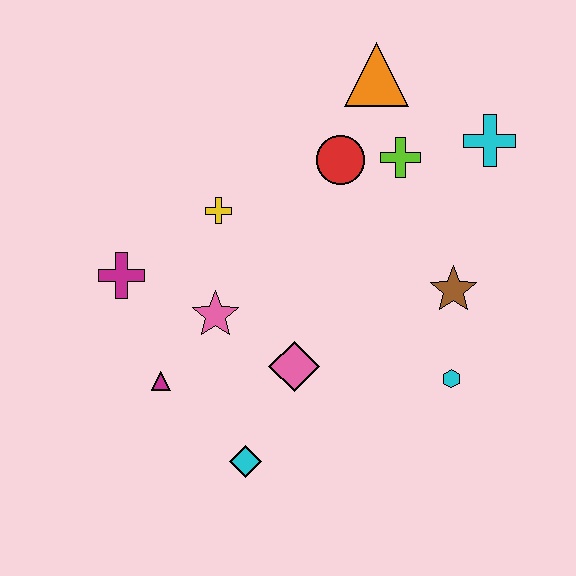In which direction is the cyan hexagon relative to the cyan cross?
The cyan hexagon is below the cyan cross.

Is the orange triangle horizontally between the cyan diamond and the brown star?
Yes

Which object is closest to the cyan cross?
The lime cross is closest to the cyan cross.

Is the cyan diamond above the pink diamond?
No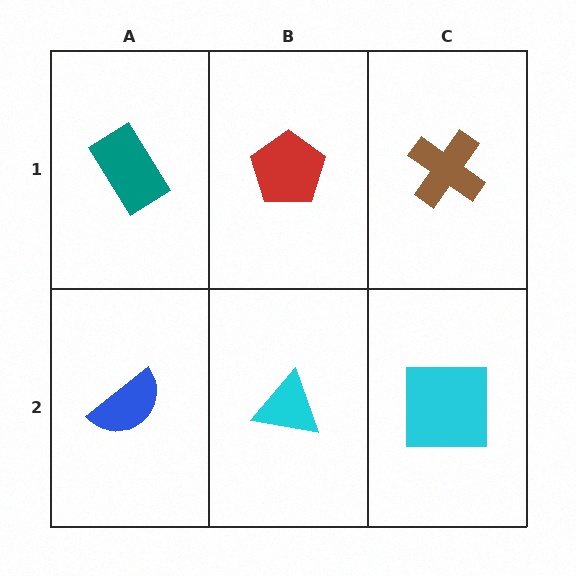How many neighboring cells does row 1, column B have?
3.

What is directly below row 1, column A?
A blue semicircle.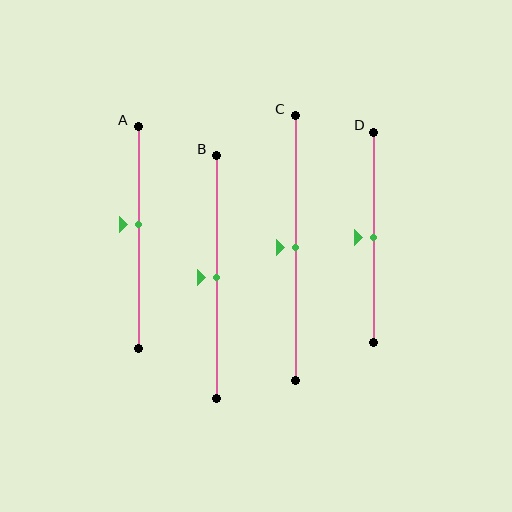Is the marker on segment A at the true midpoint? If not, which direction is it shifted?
No, the marker on segment A is shifted upward by about 6% of the segment length.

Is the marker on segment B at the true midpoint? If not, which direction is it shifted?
Yes, the marker on segment B is at the true midpoint.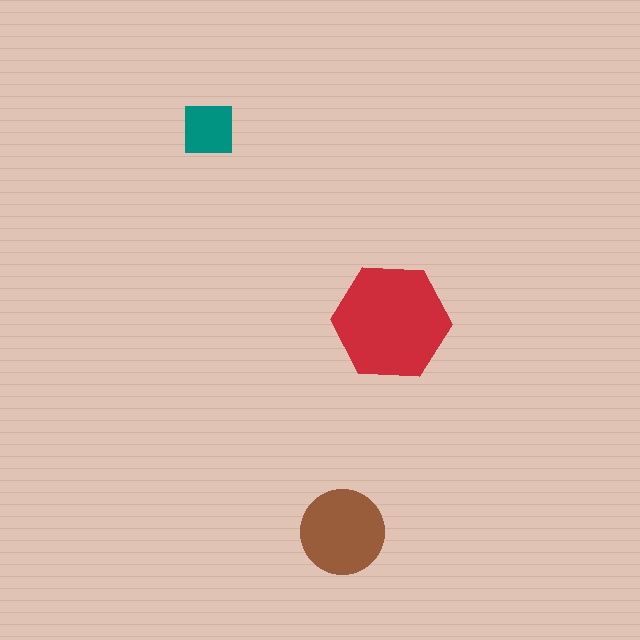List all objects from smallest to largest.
The teal square, the brown circle, the red hexagon.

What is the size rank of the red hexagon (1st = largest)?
1st.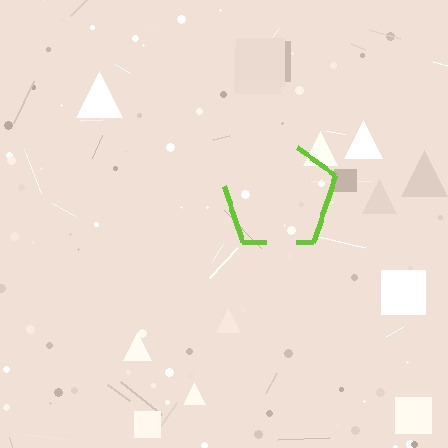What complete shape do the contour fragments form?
The contour fragments form a pentagon.